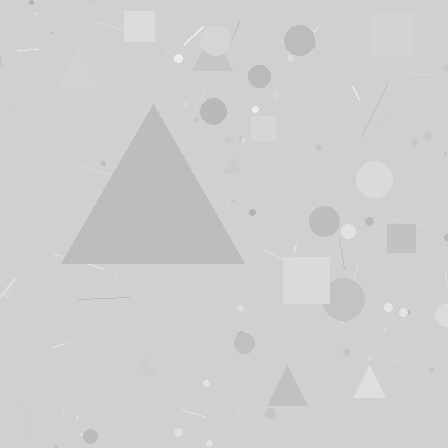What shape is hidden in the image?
A triangle is hidden in the image.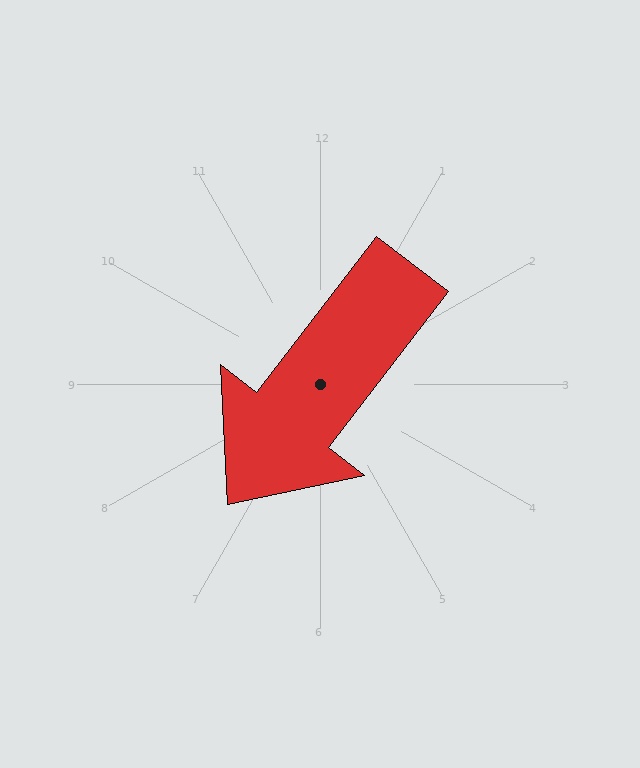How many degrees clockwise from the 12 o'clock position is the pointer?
Approximately 217 degrees.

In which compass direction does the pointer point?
Southwest.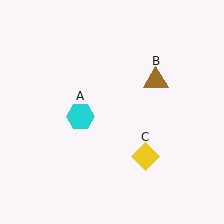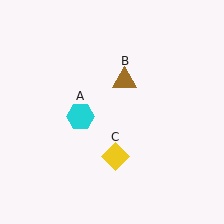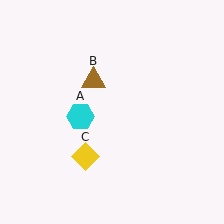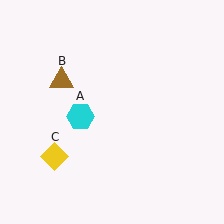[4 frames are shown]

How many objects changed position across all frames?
2 objects changed position: brown triangle (object B), yellow diamond (object C).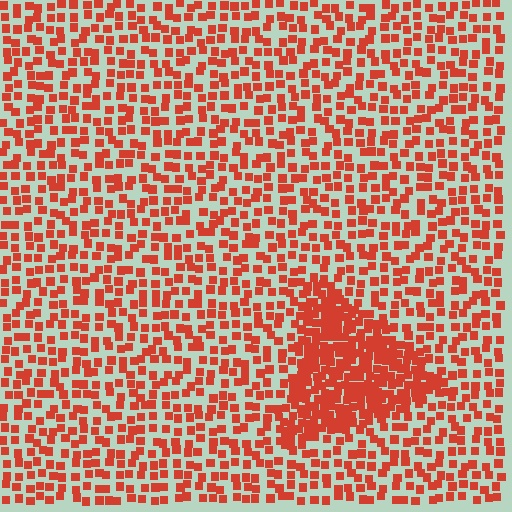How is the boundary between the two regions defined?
The boundary is defined by a change in element density (approximately 2.3x ratio). All elements are the same color, size, and shape.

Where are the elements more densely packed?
The elements are more densely packed inside the triangle boundary.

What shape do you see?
I see a triangle.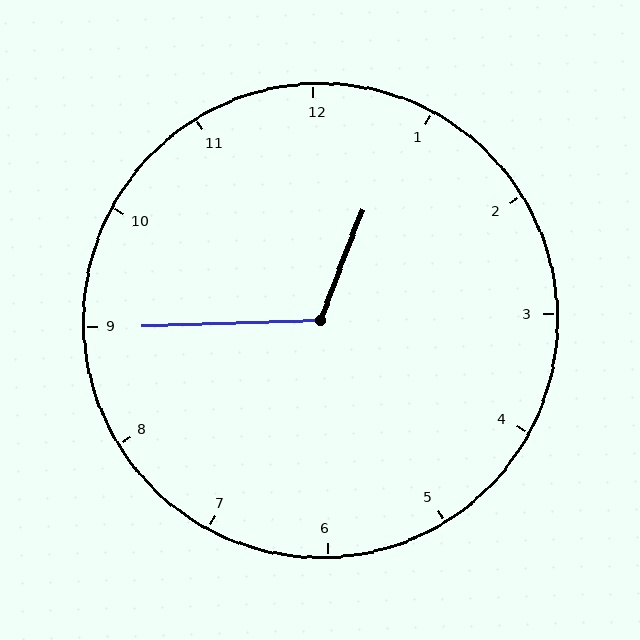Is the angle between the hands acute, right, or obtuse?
It is obtuse.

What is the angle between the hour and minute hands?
Approximately 112 degrees.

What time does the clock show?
12:45.